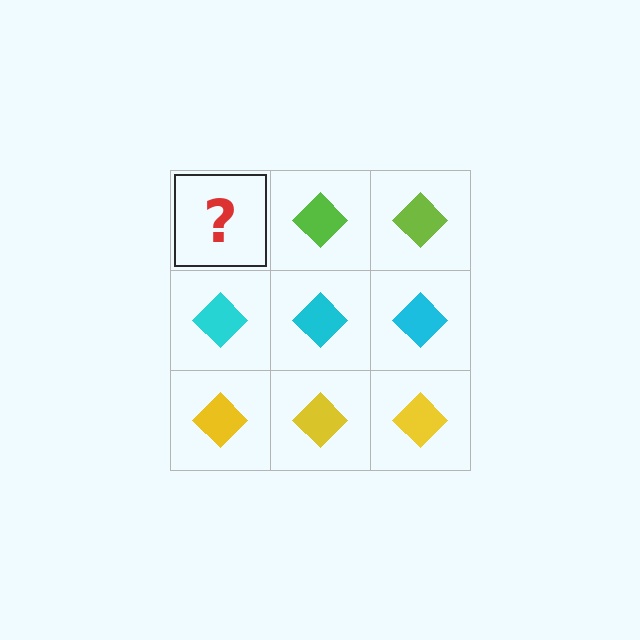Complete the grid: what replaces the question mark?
The question mark should be replaced with a lime diamond.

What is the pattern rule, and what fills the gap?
The rule is that each row has a consistent color. The gap should be filled with a lime diamond.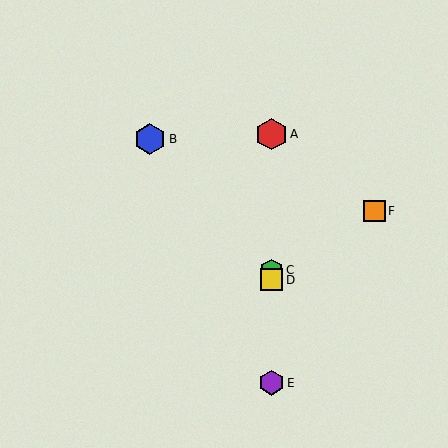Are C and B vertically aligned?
No, C is at x≈271 and B is at x≈150.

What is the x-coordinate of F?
Object F is at x≈375.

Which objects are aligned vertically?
Objects A, C, D, E are aligned vertically.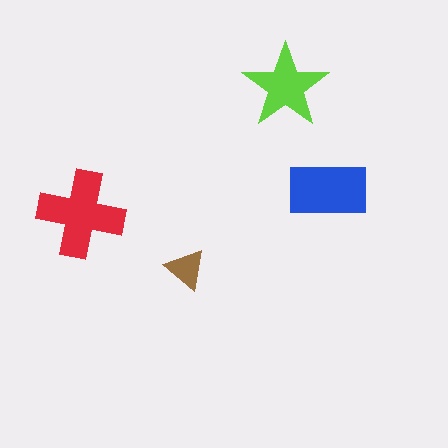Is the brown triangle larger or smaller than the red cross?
Smaller.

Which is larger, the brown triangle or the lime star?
The lime star.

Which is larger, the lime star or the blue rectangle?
The blue rectangle.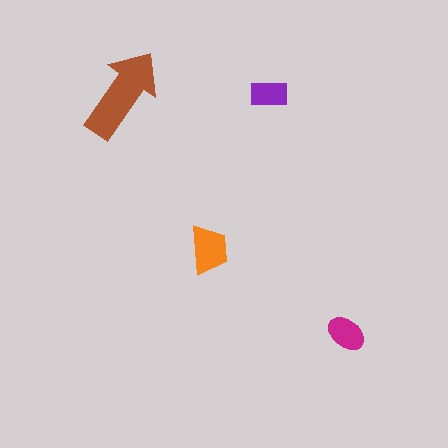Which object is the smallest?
The purple rectangle.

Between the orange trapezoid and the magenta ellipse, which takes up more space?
The orange trapezoid.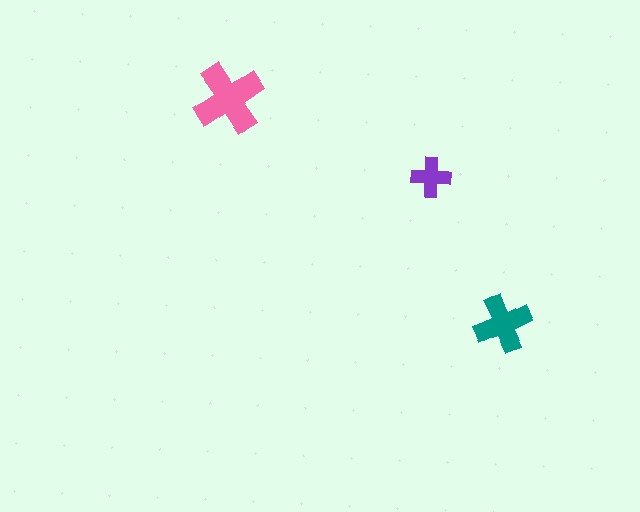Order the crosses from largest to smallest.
the pink one, the teal one, the purple one.